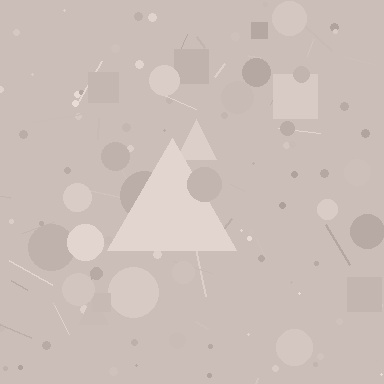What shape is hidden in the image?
A triangle is hidden in the image.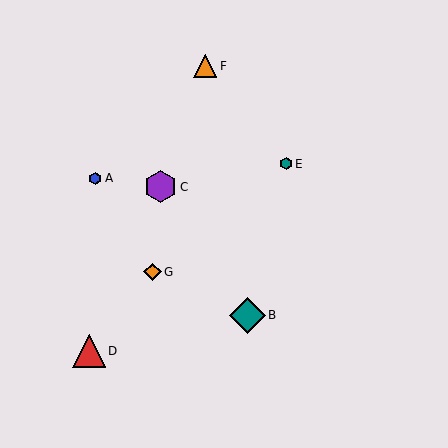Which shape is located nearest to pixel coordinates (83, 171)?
The blue hexagon (labeled A) at (95, 178) is nearest to that location.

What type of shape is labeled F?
Shape F is an orange triangle.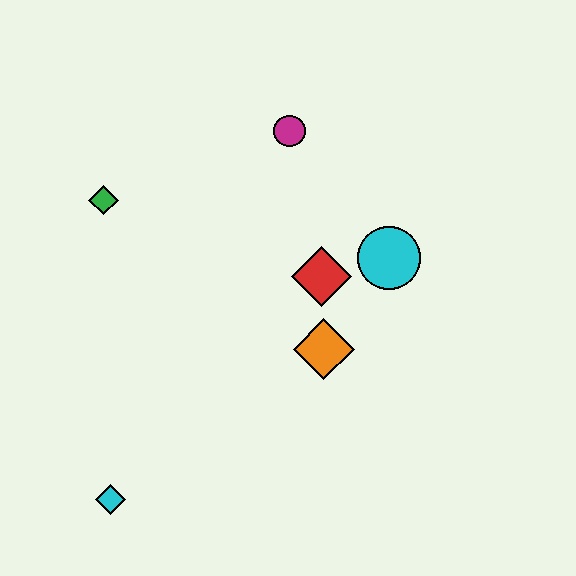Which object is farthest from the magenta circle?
The cyan diamond is farthest from the magenta circle.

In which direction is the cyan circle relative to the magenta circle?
The cyan circle is below the magenta circle.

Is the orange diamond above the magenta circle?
No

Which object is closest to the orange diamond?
The red diamond is closest to the orange diamond.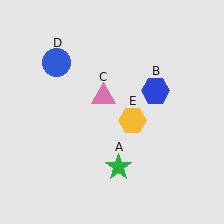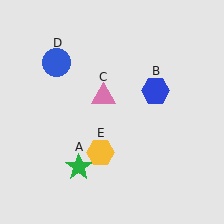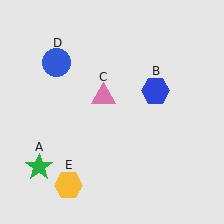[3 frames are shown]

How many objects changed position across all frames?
2 objects changed position: green star (object A), yellow hexagon (object E).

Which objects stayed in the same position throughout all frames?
Blue hexagon (object B) and pink triangle (object C) and blue circle (object D) remained stationary.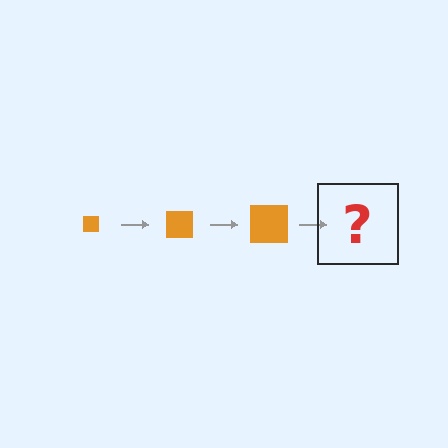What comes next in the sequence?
The next element should be an orange square, larger than the previous one.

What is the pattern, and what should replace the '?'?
The pattern is that the square gets progressively larger each step. The '?' should be an orange square, larger than the previous one.